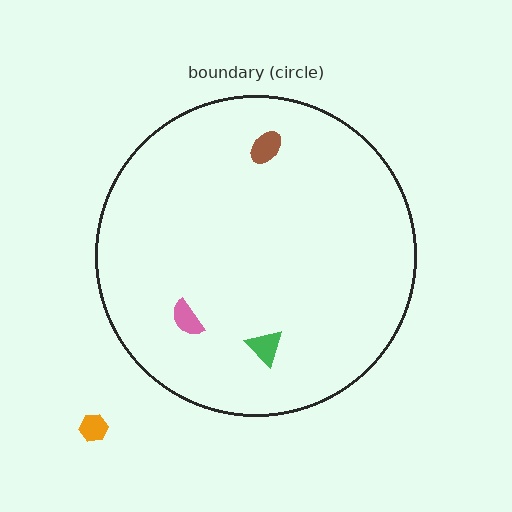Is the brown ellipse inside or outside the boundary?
Inside.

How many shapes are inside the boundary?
3 inside, 1 outside.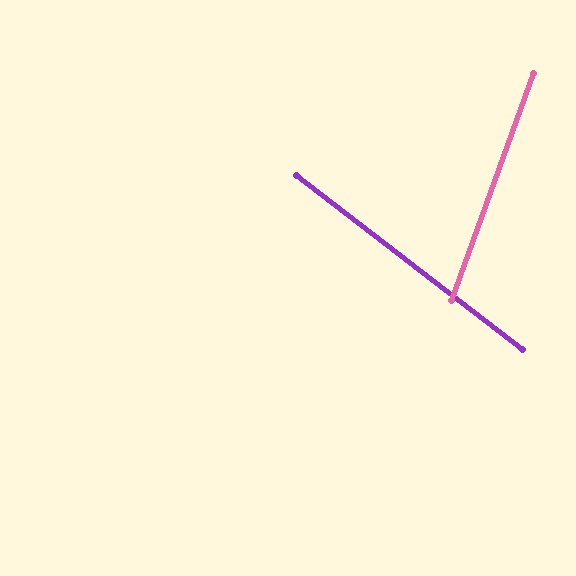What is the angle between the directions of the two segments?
Approximately 72 degrees.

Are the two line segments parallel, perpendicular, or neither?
Neither parallel nor perpendicular — they differ by about 72°.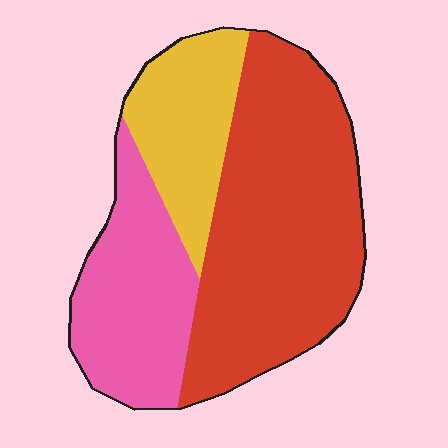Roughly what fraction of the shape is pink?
Pink takes up about one quarter (1/4) of the shape.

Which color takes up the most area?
Red, at roughly 55%.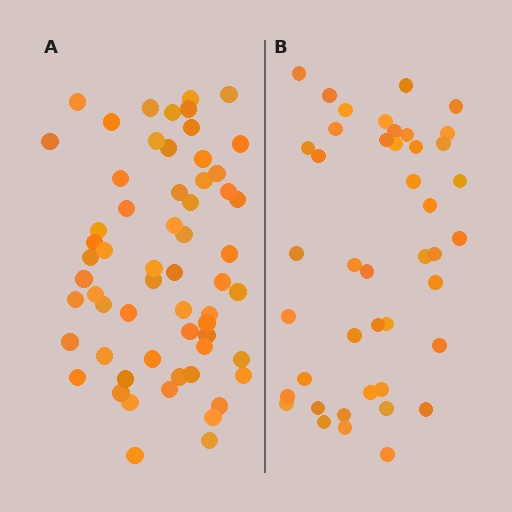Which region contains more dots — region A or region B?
Region A (the left region) has more dots.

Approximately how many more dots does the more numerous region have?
Region A has approximately 15 more dots than region B.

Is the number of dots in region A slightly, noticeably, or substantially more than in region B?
Region A has noticeably more, but not dramatically so. The ratio is roughly 1.4 to 1.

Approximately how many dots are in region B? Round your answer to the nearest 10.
About 40 dots. (The exact count is 43, which rounds to 40.)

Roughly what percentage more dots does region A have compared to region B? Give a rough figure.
About 40% more.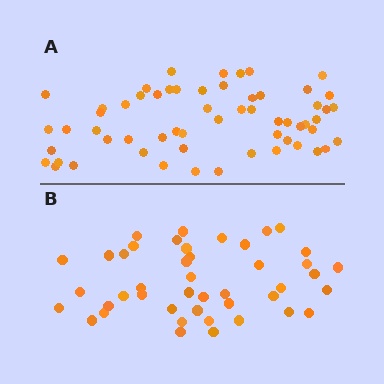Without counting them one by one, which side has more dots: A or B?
Region A (the top region) has more dots.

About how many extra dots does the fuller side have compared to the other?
Region A has approximately 15 more dots than region B.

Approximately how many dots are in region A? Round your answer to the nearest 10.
About 60 dots. (The exact count is 59, which rounds to 60.)